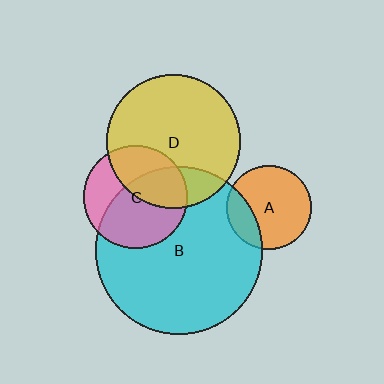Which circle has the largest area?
Circle B (cyan).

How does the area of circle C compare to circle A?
Approximately 1.5 times.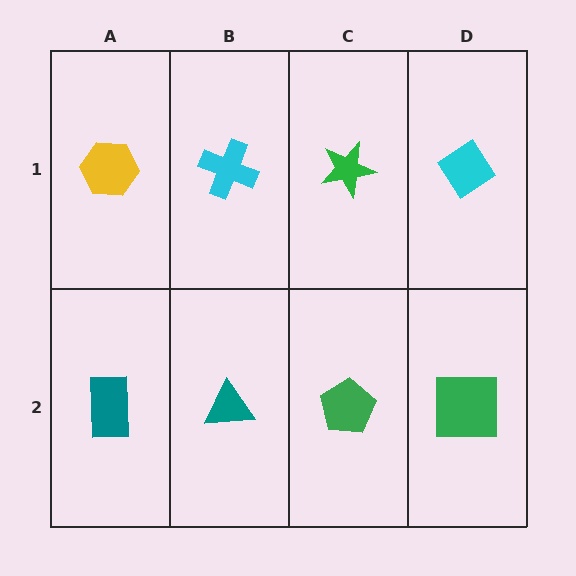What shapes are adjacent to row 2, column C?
A green star (row 1, column C), a teal triangle (row 2, column B), a green square (row 2, column D).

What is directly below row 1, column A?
A teal rectangle.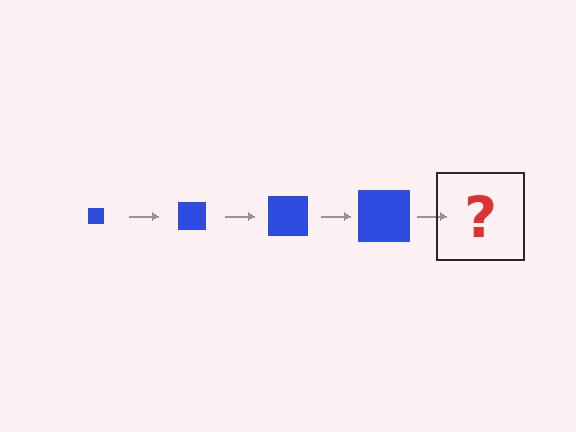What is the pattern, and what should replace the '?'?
The pattern is that the square gets progressively larger each step. The '?' should be a blue square, larger than the previous one.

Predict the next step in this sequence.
The next step is a blue square, larger than the previous one.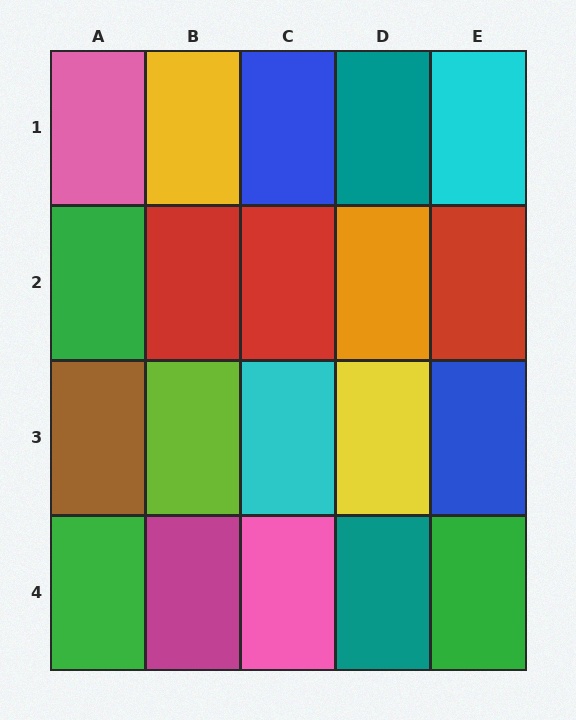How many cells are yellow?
2 cells are yellow.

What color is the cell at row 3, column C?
Cyan.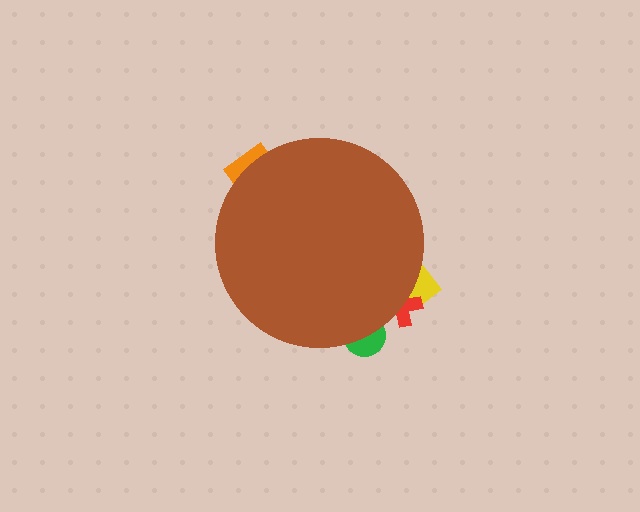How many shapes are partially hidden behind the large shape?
4 shapes are partially hidden.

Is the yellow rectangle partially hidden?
Yes, the yellow rectangle is partially hidden behind the brown circle.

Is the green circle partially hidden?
Yes, the green circle is partially hidden behind the brown circle.